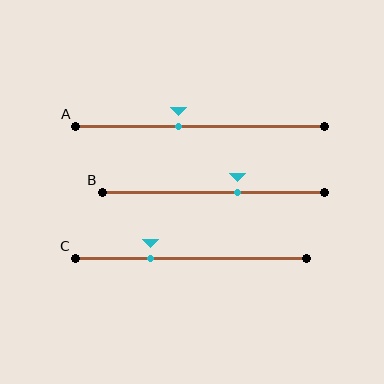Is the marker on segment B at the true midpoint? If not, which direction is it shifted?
No, the marker on segment B is shifted to the right by about 11% of the segment length.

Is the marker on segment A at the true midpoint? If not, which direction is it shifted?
No, the marker on segment A is shifted to the left by about 9% of the segment length.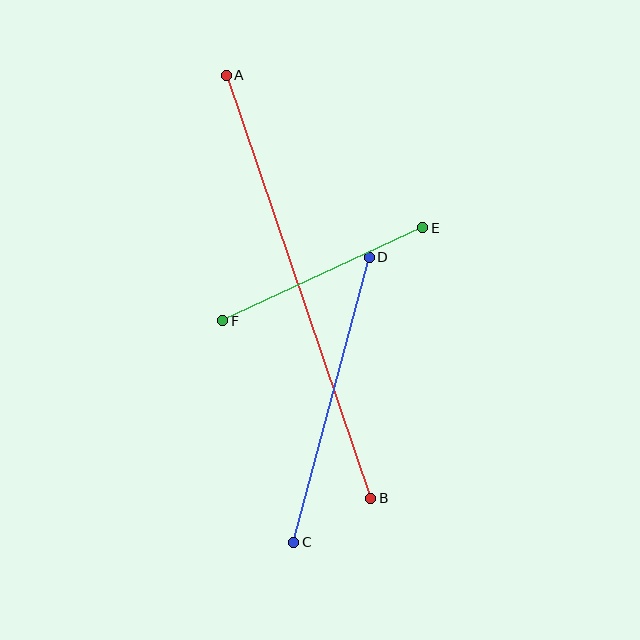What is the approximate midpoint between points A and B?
The midpoint is at approximately (299, 287) pixels.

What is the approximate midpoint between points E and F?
The midpoint is at approximately (323, 274) pixels.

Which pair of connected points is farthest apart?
Points A and B are farthest apart.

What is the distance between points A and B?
The distance is approximately 447 pixels.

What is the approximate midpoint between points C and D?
The midpoint is at approximately (331, 400) pixels.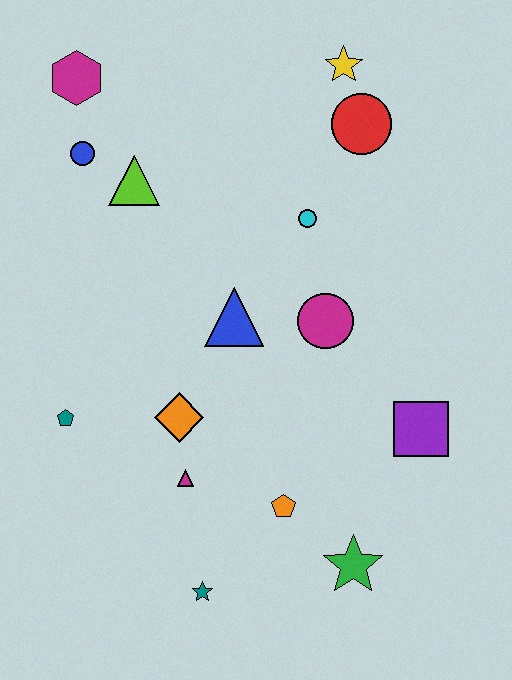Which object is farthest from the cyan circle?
The teal star is farthest from the cyan circle.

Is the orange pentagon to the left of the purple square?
Yes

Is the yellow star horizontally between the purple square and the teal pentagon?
Yes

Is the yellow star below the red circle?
No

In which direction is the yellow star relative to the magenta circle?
The yellow star is above the magenta circle.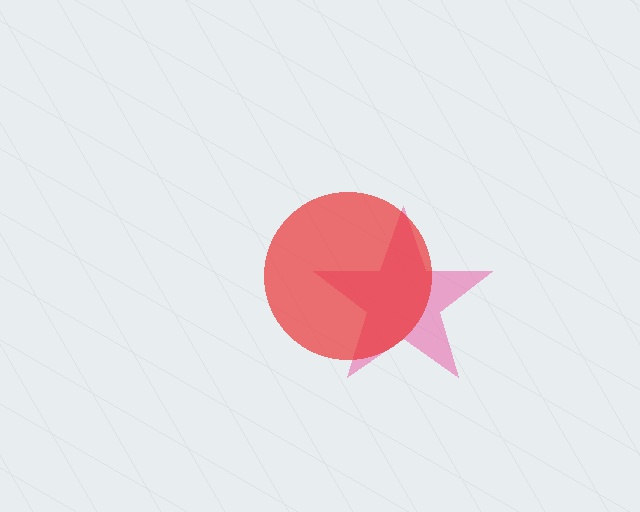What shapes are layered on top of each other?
The layered shapes are: a pink star, a red circle.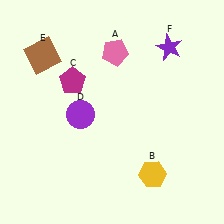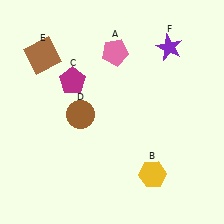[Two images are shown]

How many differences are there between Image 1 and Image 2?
There is 1 difference between the two images.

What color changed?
The circle (D) changed from purple in Image 1 to brown in Image 2.